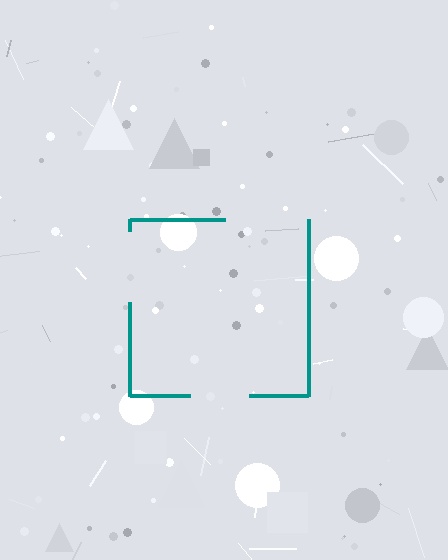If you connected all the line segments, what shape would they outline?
They would outline a square.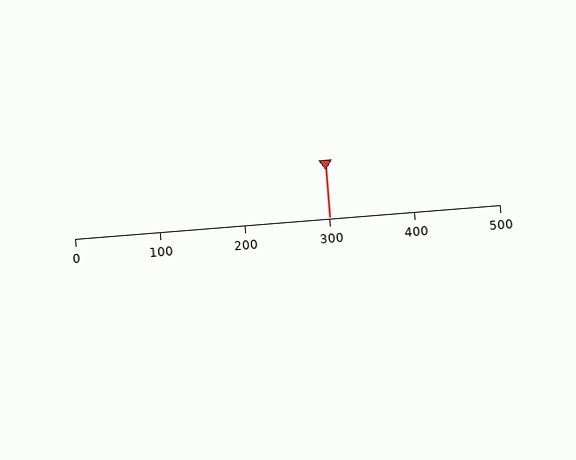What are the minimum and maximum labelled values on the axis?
The axis runs from 0 to 500.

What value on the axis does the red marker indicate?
The marker indicates approximately 300.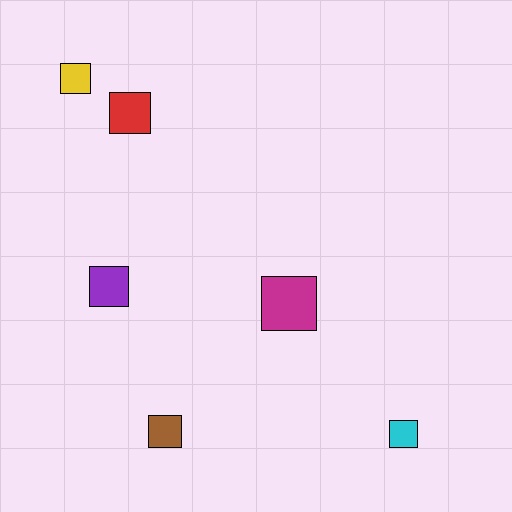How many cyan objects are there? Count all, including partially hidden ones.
There is 1 cyan object.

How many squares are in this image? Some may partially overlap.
There are 6 squares.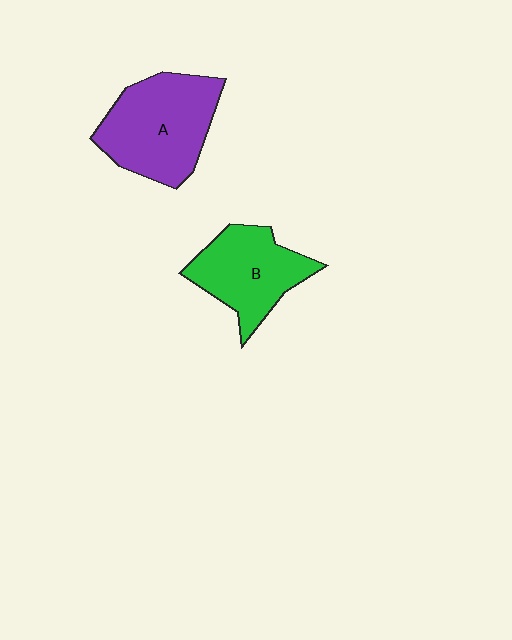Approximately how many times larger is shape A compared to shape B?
Approximately 1.2 times.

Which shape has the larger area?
Shape A (purple).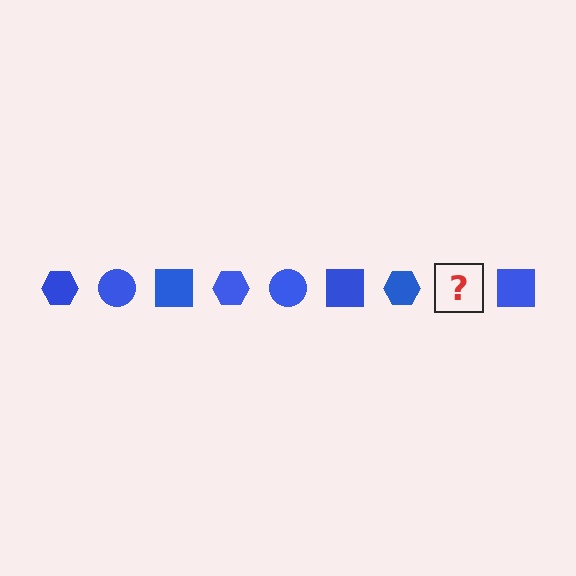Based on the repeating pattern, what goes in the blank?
The blank should be a blue circle.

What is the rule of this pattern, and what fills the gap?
The rule is that the pattern cycles through hexagon, circle, square shapes in blue. The gap should be filled with a blue circle.